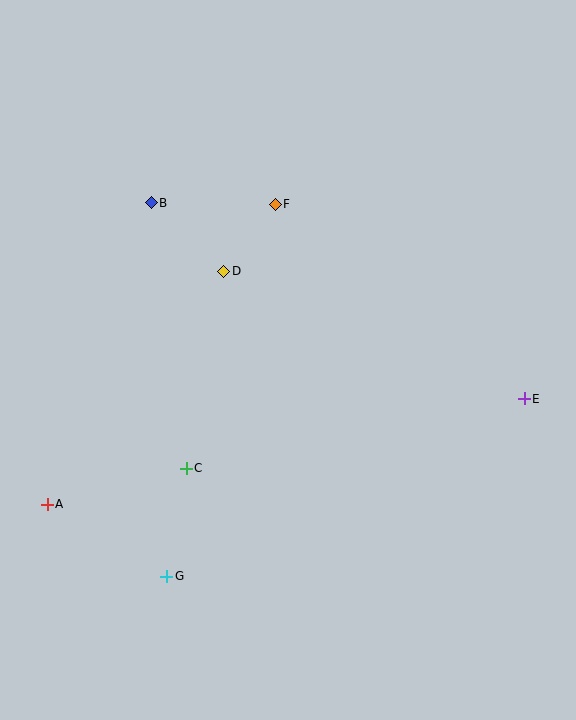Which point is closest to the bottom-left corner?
Point G is closest to the bottom-left corner.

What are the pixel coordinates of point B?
Point B is at (151, 203).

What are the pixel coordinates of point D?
Point D is at (224, 271).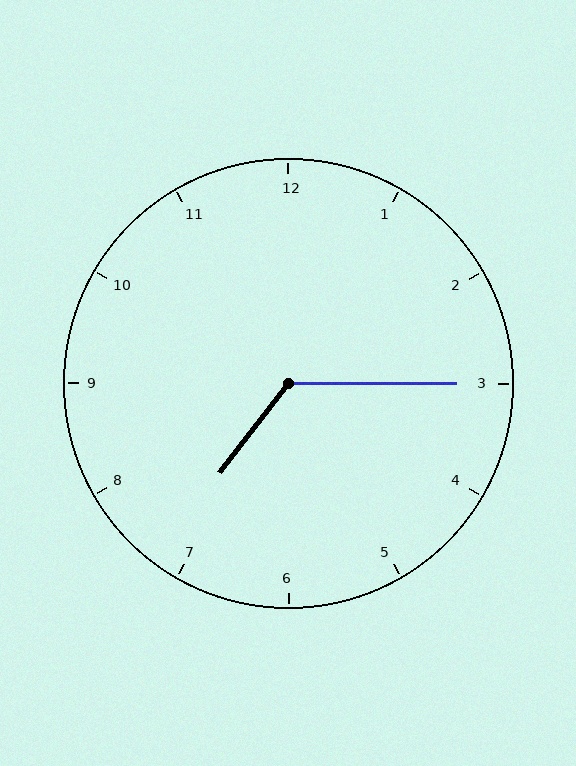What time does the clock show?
7:15.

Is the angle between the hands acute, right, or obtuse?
It is obtuse.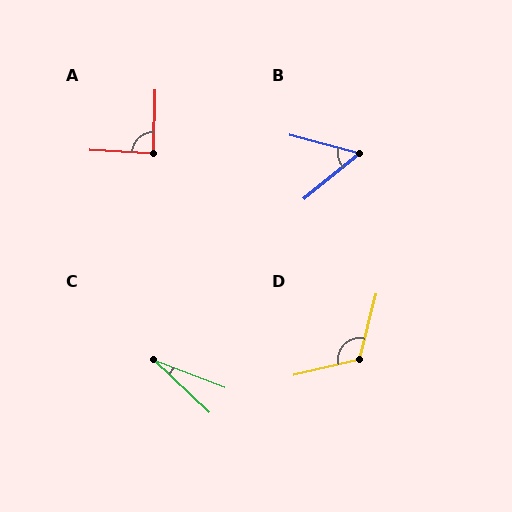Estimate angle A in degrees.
Approximately 88 degrees.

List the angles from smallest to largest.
C (22°), B (55°), A (88°), D (117°).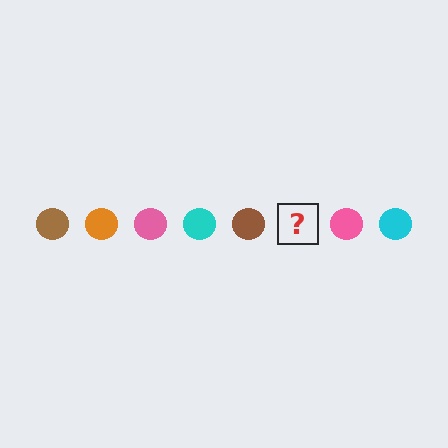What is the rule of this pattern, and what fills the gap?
The rule is that the pattern cycles through brown, orange, pink, cyan circles. The gap should be filled with an orange circle.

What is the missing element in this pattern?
The missing element is an orange circle.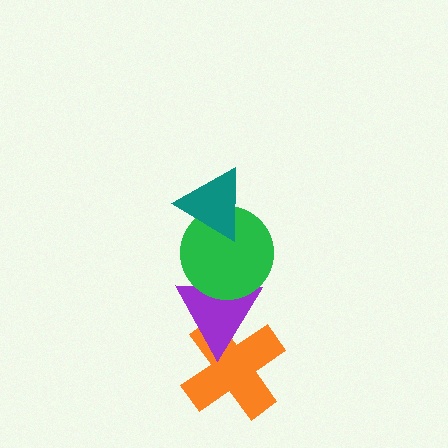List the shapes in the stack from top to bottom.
From top to bottom: the teal triangle, the green circle, the purple triangle, the orange cross.